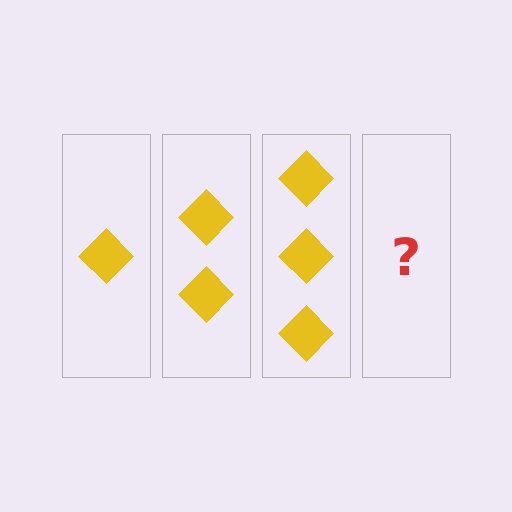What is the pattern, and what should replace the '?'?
The pattern is that each step adds one more diamond. The '?' should be 4 diamonds.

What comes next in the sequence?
The next element should be 4 diamonds.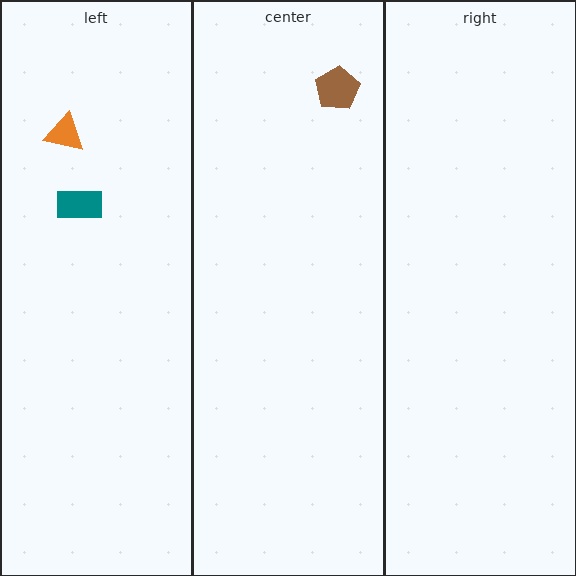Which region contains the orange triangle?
The left region.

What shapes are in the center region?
The brown pentagon.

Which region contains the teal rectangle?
The left region.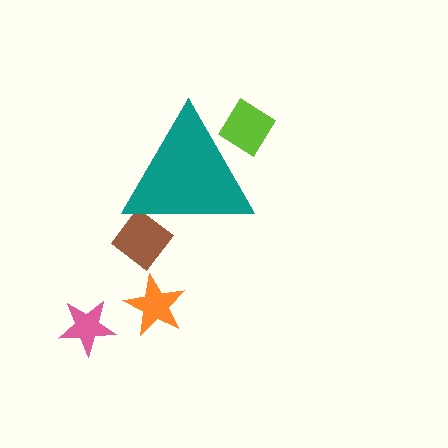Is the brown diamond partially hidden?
Yes, the brown diamond is partially hidden behind the teal triangle.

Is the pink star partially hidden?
No, the pink star is fully visible.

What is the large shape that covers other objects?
A teal triangle.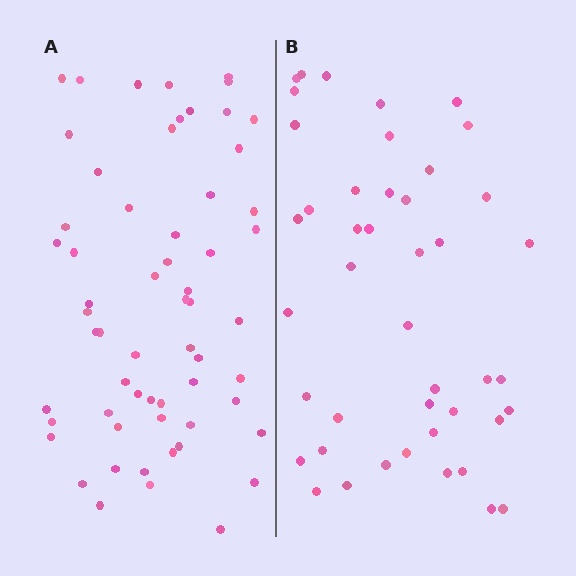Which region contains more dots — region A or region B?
Region A (the left region) has more dots.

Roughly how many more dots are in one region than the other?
Region A has approximately 15 more dots than region B.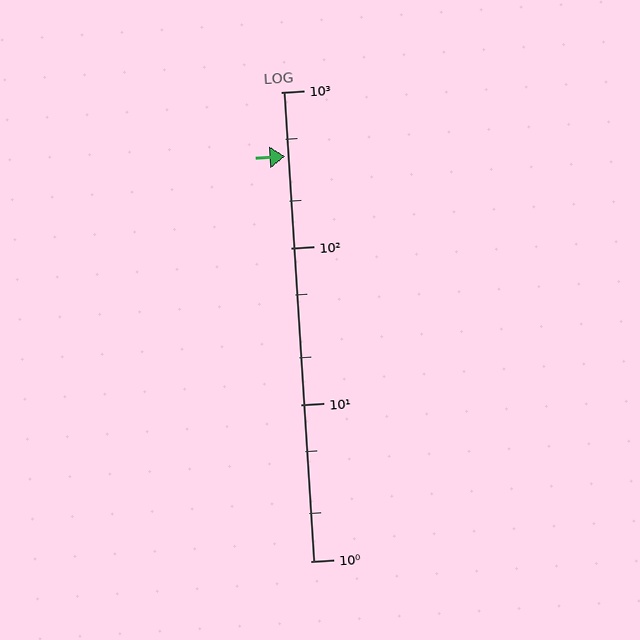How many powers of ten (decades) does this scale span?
The scale spans 3 decades, from 1 to 1000.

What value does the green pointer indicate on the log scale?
The pointer indicates approximately 390.